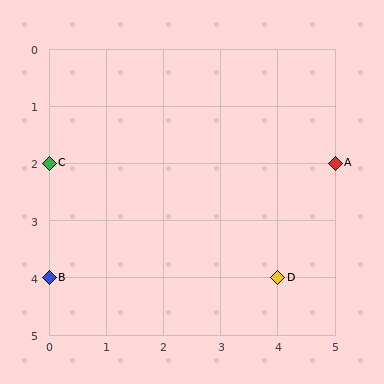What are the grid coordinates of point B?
Point B is at grid coordinates (0, 4).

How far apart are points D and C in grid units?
Points D and C are 4 columns and 2 rows apart (about 4.5 grid units diagonally).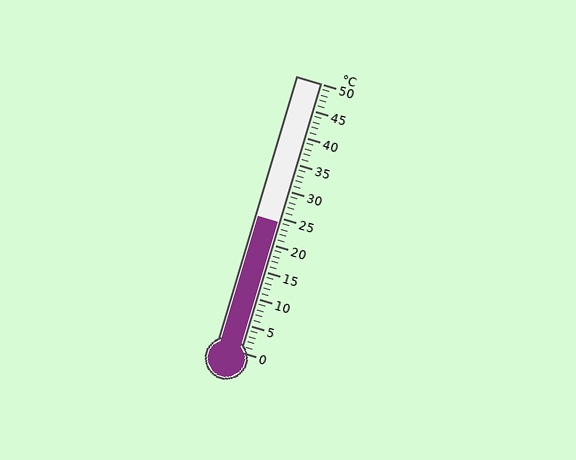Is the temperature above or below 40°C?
The temperature is below 40°C.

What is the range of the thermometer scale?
The thermometer scale ranges from 0°C to 50°C.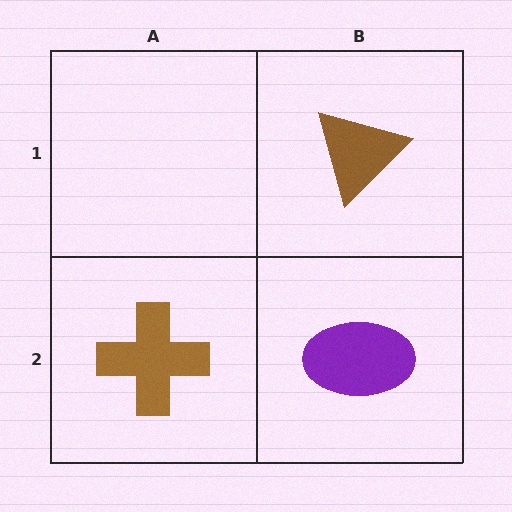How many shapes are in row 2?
2 shapes.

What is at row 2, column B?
A purple ellipse.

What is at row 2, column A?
A brown cross.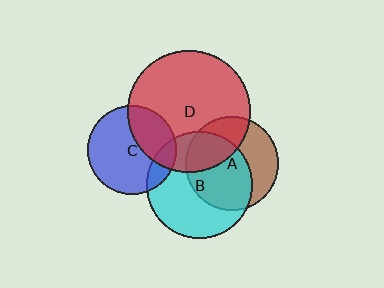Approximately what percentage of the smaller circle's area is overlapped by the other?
Approximately 15%.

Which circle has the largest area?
Circle D (red).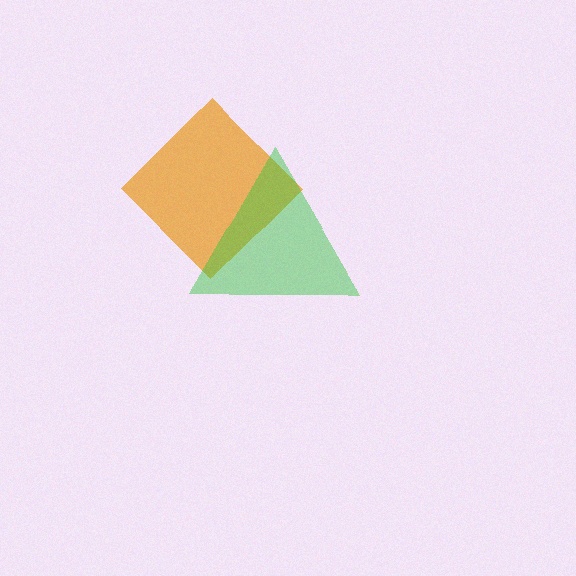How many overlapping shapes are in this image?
There are 2 overlapping shapes in the image.